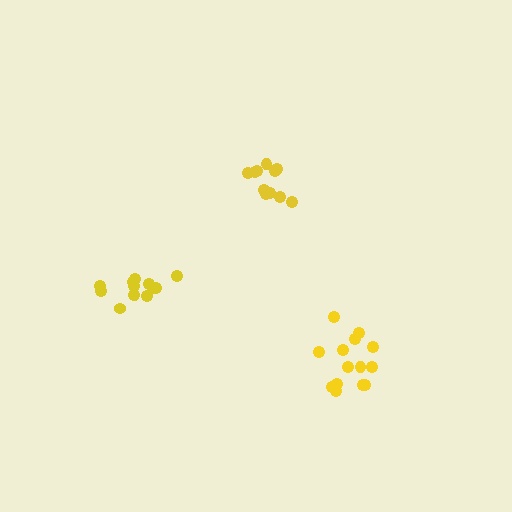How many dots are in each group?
Group 1: 11 dots, Group 2: 14 dots, Group 3: 13 dots (38 total).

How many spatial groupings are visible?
There are 3 spatial groupings.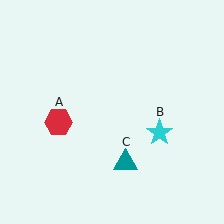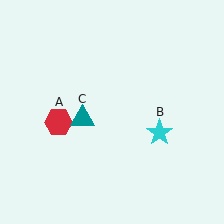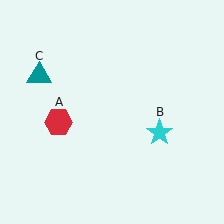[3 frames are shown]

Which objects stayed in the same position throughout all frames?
Red hexagon (object A) and cyan star (object B) remained stationary.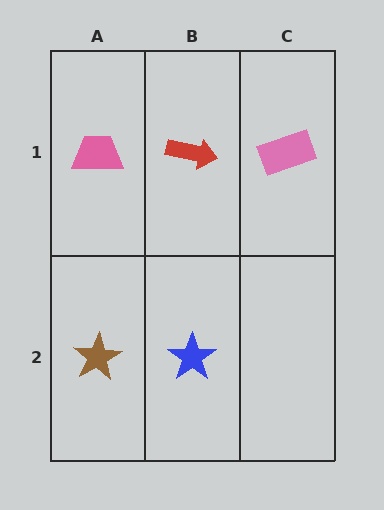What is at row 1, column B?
A red arrow.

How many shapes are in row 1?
3 shapes.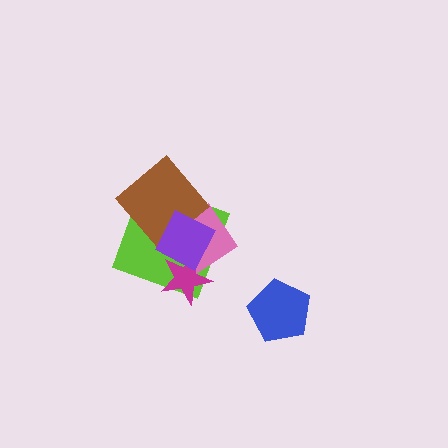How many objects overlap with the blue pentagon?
0 objects overlap with the blue pentagon.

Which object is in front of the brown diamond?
The purple diamond is in front of the brown diamond.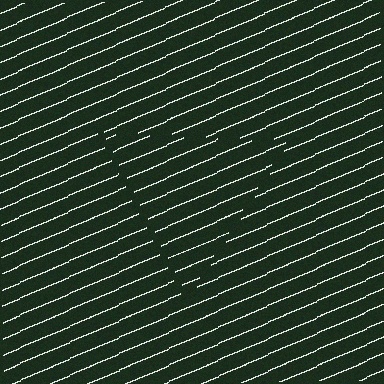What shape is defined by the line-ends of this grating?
An illusory triangle. The interior of the shape contains the same grating, shifted by half a period — the contour is defined by the phase discontinuity where line-ends from the inner and outer gratings abut.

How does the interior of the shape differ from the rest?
The interior of the shape contains the same grating, shifted by half a period — the contour is defined by the phase discontinuity where line-ends from the inner and outer gratings abut.